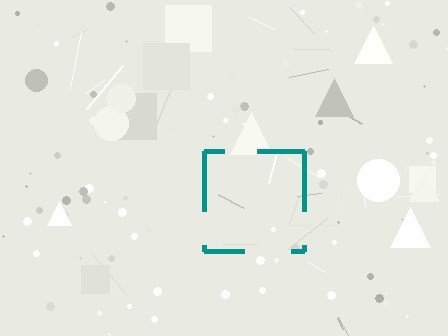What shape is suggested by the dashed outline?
The dashed outline suggests a square.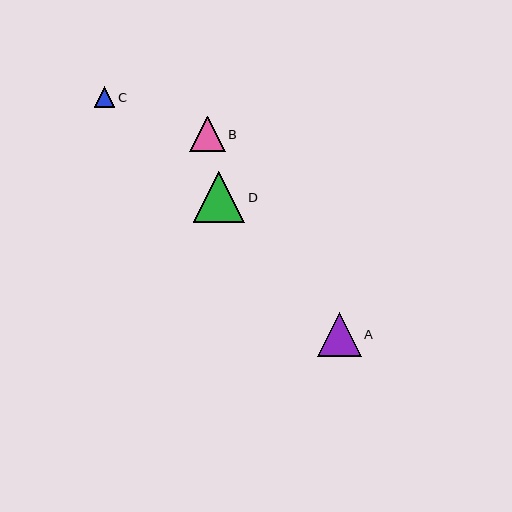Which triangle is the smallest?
Triangle C is the smallest with a size of approximately 21 pixels.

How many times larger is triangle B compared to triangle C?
Triangle B is approximately 1.7 times the size of triangle C.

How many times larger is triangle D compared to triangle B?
Triangle D is approximately 1.4 times the size of triangle B.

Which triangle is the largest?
Triangle D is the largest with a size of approximately 52 pixels.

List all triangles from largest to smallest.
From largest to smallest: D, A, B, C.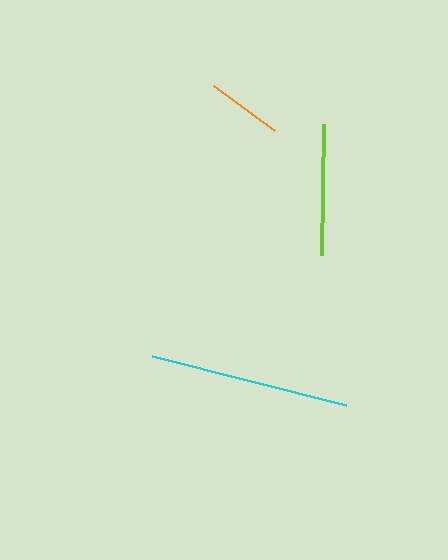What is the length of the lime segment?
The lime segment is approximately 131 pixels long.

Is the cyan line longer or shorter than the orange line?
The cyan line is longer than the orange line.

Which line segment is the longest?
The cyan line is the longest at approximately 201 pixels.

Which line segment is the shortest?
The orange line is the shortest at approximately 76 pixels.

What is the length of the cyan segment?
The cyan segment is approximately 201 pixels long.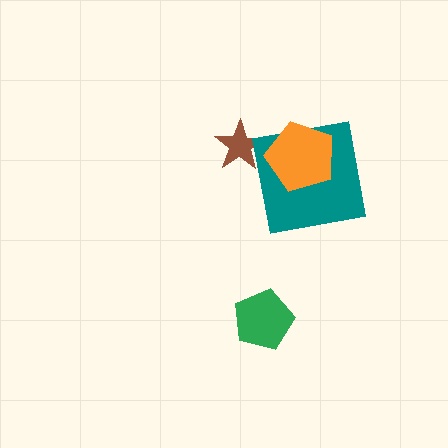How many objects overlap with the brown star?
0 objects overlap with the brown star.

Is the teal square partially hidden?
Yes, it is partially covered by another shape.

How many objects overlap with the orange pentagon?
1 object overlaps with the orange pentagon.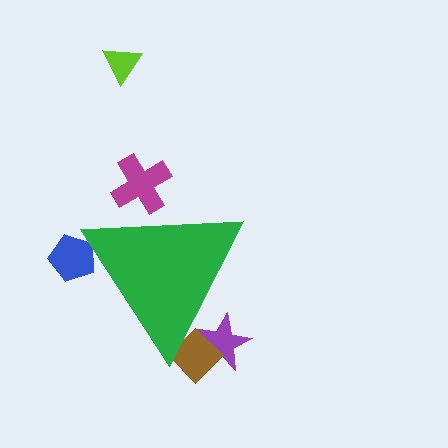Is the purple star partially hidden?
Yes, the purple star is partially hidden behind the green triangle.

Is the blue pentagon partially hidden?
Yes, the blue pentagon is partially hidden behind the green triangle.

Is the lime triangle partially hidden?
No, the lime triangle is fully visible.